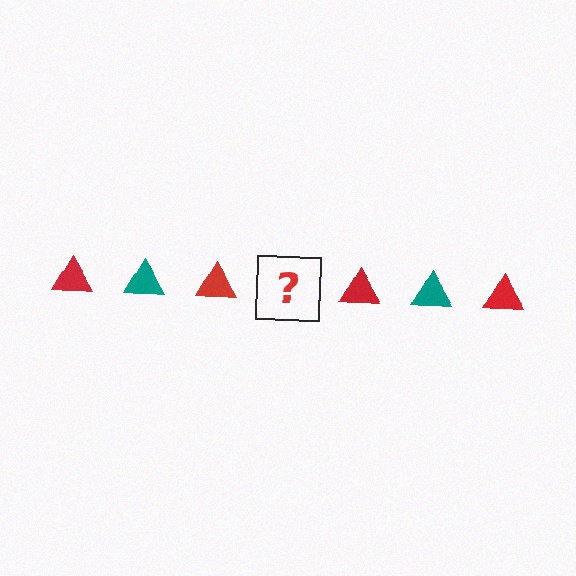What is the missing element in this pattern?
The missing element is a teal triangle.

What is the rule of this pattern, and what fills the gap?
The rule is that the pattern cycles through red, teal triangles. The gap should be filled with a teal triangle.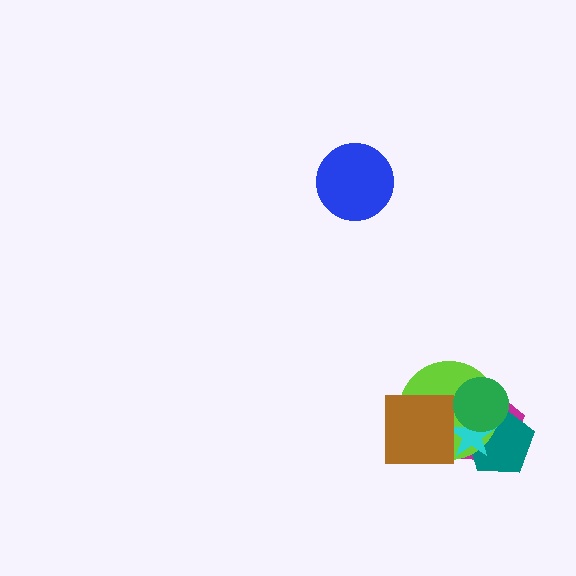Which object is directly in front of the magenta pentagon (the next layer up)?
The teal pentagon is directly in front of the magenta pentagon.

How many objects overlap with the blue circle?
0 objects overlap with the blue circle.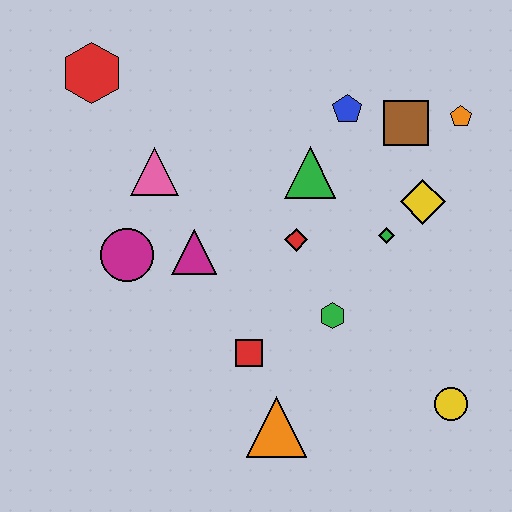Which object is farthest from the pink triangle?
The yellow circle is farthest from the pink triangle.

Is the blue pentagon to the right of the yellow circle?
No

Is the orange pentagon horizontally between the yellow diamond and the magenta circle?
No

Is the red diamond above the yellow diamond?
No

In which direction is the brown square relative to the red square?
The brown square is above the red square.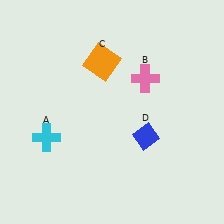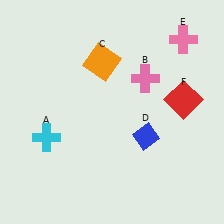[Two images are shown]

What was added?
A pink cross (E), a red square (F) were added in Image 2.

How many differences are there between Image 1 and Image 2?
There are 2 differences between the two images.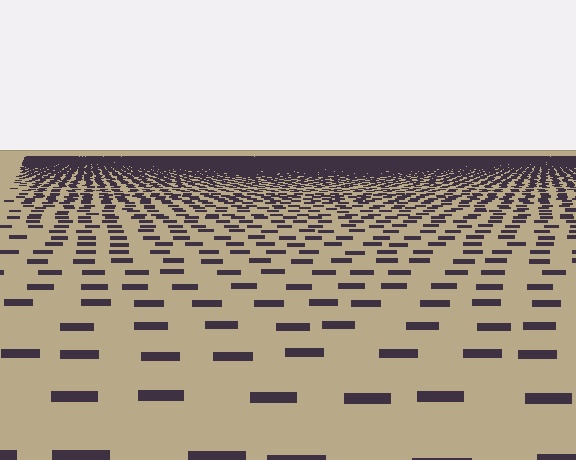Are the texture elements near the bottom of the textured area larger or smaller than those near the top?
Larger. Near the bottom, elements are closer to the viewer and appear at a bigger on-screen size.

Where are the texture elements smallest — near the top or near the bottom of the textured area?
Near the top.